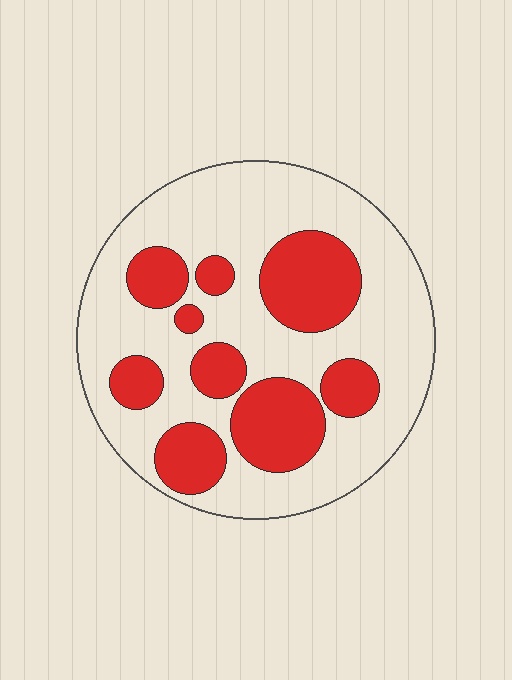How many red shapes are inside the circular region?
9.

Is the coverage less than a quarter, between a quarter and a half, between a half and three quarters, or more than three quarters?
Between a quarter and a half.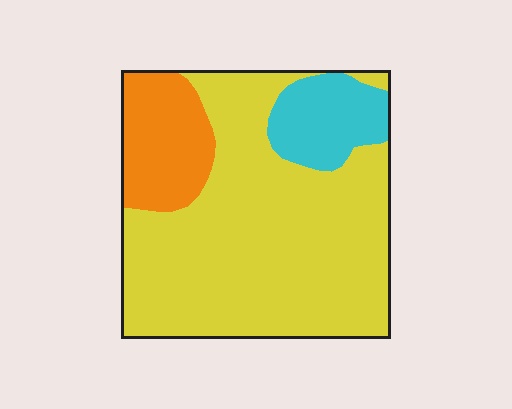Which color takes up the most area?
Yellow, at roughly 70%.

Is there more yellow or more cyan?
Yellow.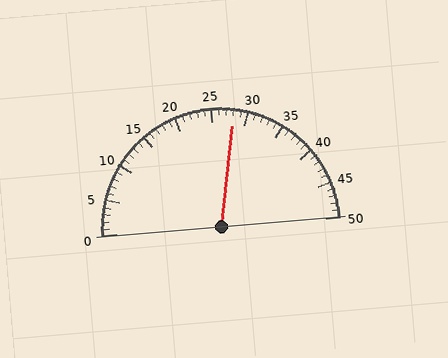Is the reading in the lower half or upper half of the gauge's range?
The reading is in the upper half of the range (0 to 50).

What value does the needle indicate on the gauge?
The needle indicates approximately 28.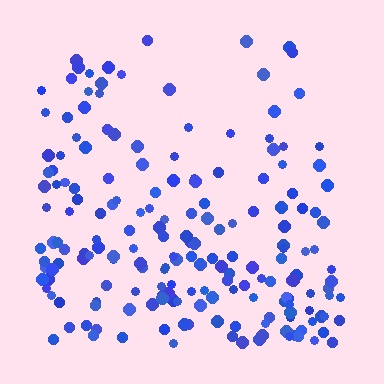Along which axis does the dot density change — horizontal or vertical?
Vertical.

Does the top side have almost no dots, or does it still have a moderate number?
Still a moderate number, just noticeably fewer than the bottom.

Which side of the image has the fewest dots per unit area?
The top.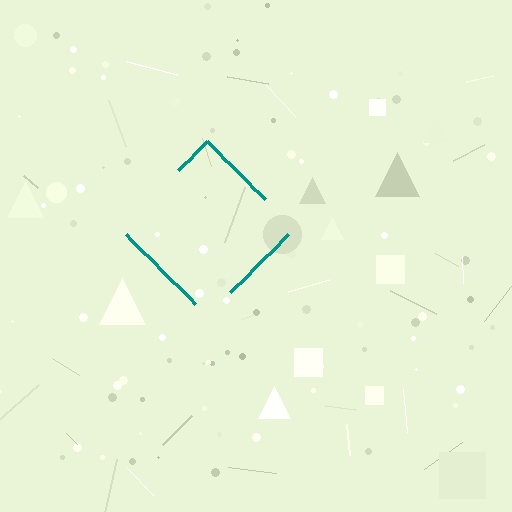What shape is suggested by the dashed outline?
The dashed outline suggests a diamond.